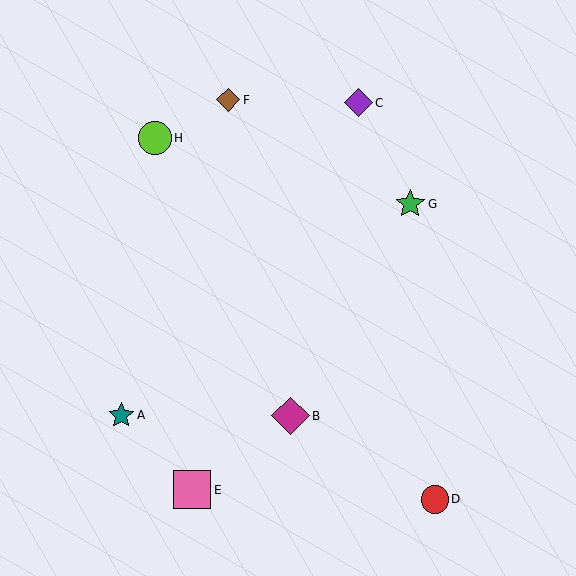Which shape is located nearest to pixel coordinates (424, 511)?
The red circle (labeled D) at (435, 499) is nearest to that location.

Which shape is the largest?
The pink square (labeled E) is the largest.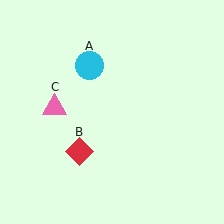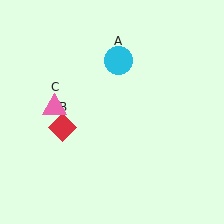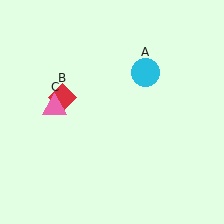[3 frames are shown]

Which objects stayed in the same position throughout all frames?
Pink triangle (object C) remained stationary.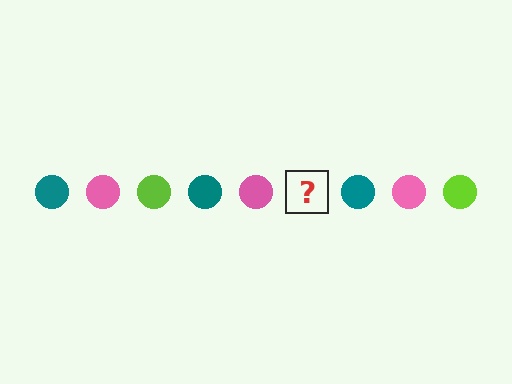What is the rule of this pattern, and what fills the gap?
The rule is that the pattern cycles through teal, pink, lime circles. The gap should be filled with a lime circle.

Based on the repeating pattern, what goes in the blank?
The blank should be a lime circle.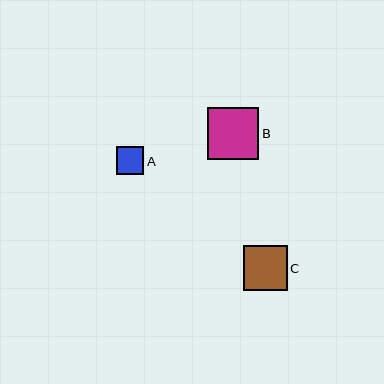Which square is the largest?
Square B is the largest with a size of approximately 51 pixels.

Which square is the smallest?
Square A is the smallest with a size of approximately 27 pixels.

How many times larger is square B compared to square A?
Square B is approximately 1.9 times the size of square A.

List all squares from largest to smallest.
From largest to smallest: B, C, A.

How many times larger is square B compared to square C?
Square B is approximately 1.2 times the size of square C.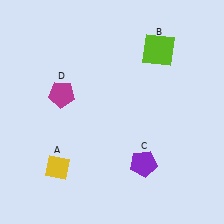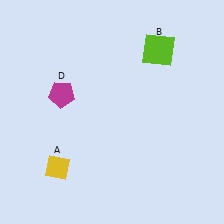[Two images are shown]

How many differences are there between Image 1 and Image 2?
There is 1 difference between the two images.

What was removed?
The purple pentagon (C) was removed in Image 2.